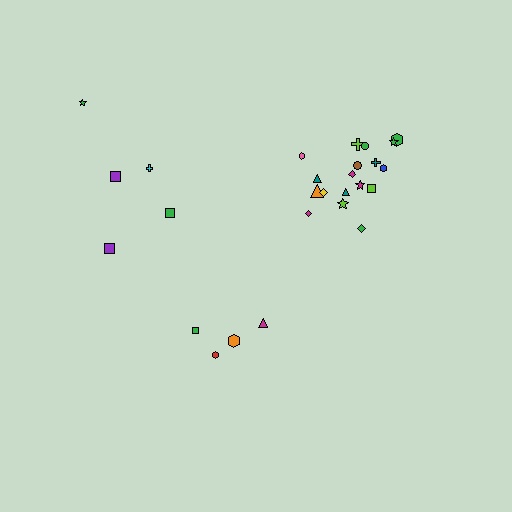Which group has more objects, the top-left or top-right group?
The top-right group.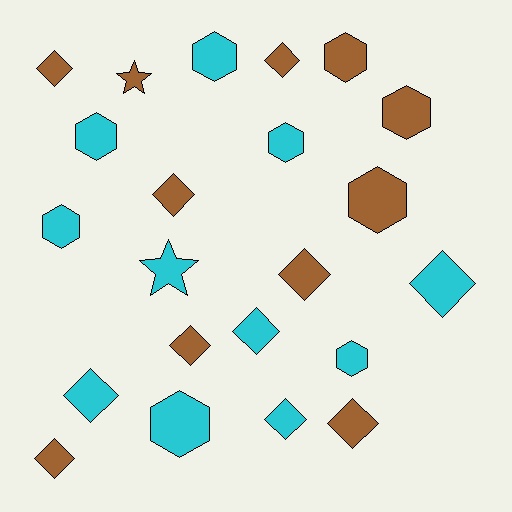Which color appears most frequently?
Brown, with 11 objects.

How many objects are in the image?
There are 22 objects.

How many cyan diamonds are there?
There are 4 cyan diamonds.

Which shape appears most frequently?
Diamond, with 11 objects.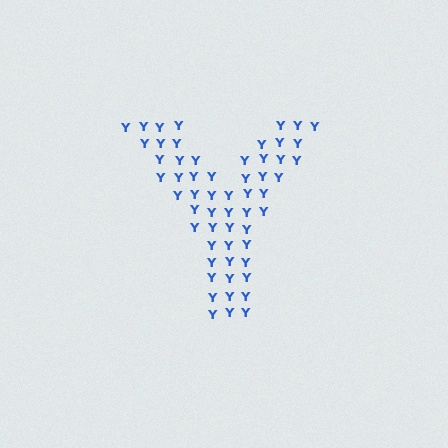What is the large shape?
The large shape is the letter Y.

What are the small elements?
The small elements are letter Y's.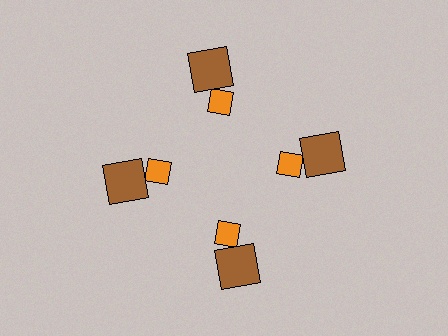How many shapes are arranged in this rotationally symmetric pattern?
There are 8 shapes, arranged in 4 groups of 2.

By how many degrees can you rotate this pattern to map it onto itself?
The pattern maps onto itself every 90 degrees of rotation.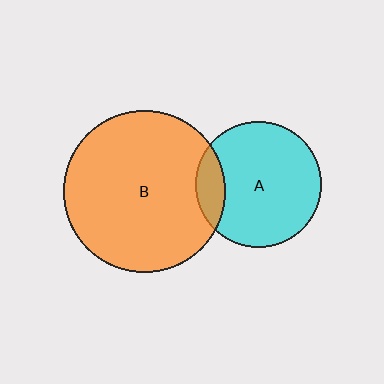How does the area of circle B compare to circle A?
Approximately 1.7 times.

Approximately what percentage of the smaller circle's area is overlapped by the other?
Approximately 15%.